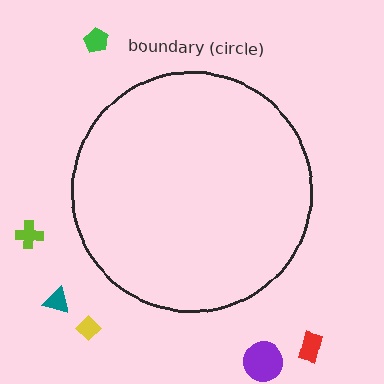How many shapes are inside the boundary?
0 inside, 6 outside.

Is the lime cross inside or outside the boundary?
Outside.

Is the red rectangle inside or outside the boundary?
Outside.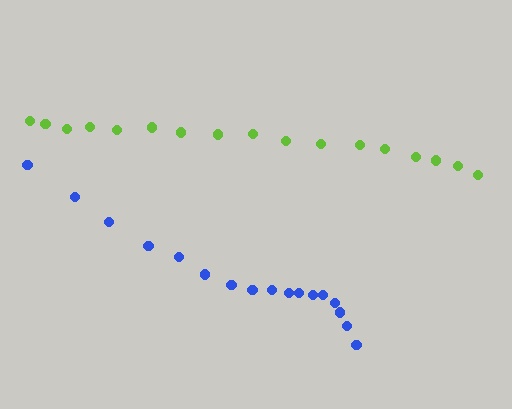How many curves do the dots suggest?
There are 2 distinct paths.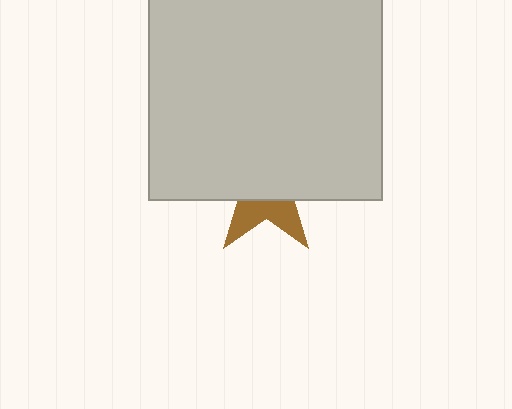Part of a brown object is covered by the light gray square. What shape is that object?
It is a star.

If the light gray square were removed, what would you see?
You would see the complete brown star.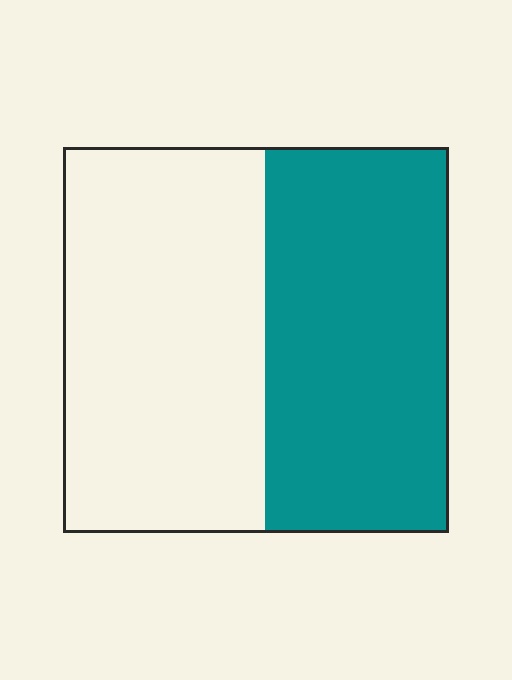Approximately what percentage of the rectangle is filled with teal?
Approximately 50%.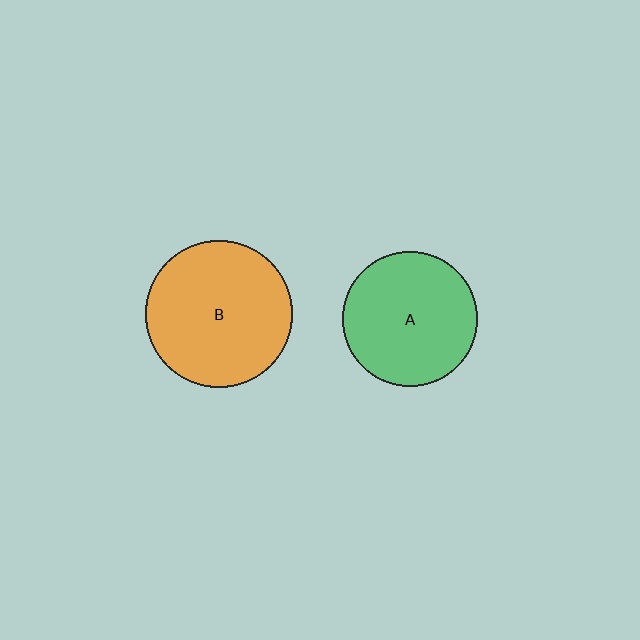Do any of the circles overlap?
No, none of the circles overlap.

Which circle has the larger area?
Circle B (orange).